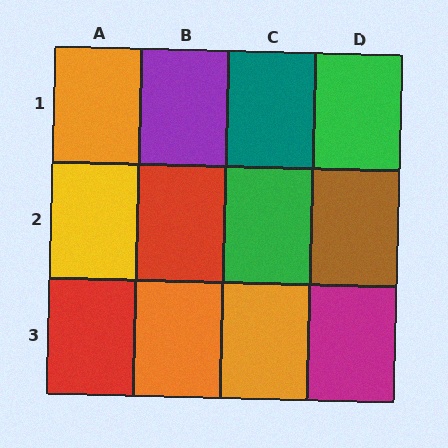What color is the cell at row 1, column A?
Orange.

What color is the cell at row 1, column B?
Purple.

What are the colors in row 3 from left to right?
Red, orange, orange, magenta.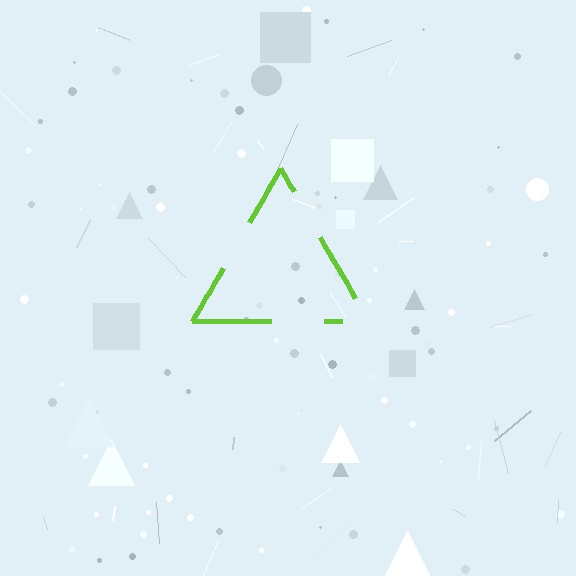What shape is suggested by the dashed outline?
The dashed outline suggests a triangle.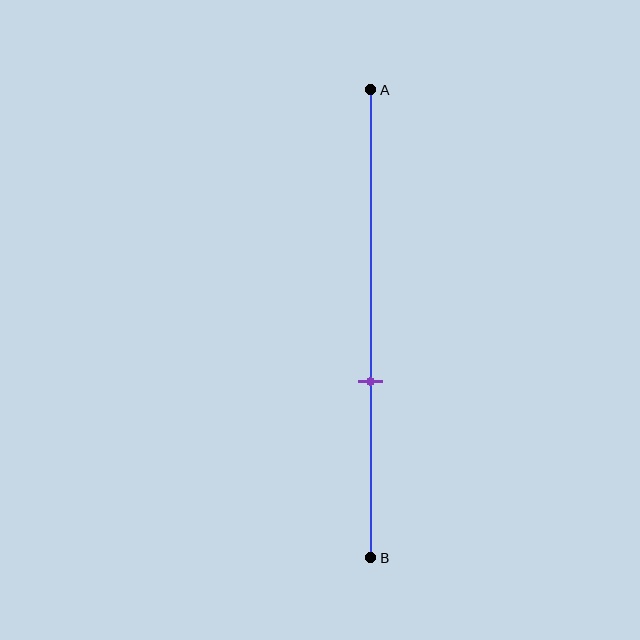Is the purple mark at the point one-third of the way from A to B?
No, the mark is at about 60% from A, not at the 33% one-third point.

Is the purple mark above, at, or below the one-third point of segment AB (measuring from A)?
The purple mark is below the one-third point of segment AB.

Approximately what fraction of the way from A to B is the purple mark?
The purple mark is approximately 60% of the way from A to B.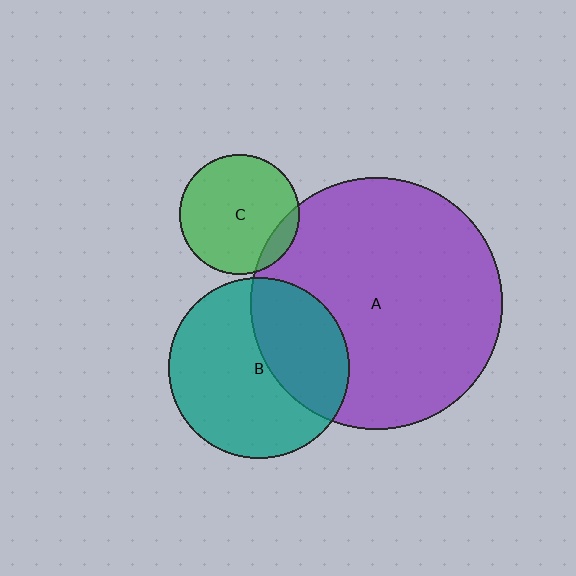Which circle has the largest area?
Circle A (purple).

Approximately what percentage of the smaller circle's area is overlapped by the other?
Approximately 35%.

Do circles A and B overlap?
Yes.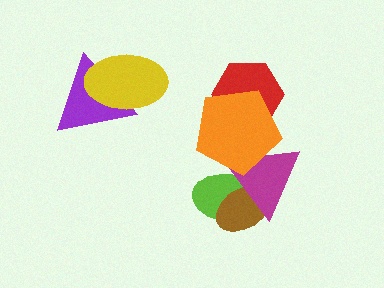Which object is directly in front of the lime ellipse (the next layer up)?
The brown ellipse is directly in front of the lime ellipse.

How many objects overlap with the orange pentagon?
3 objects overlap with the orange pentagon.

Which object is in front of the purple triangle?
The yellow ellipse is in front of the purple triangle.